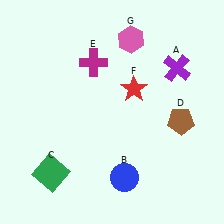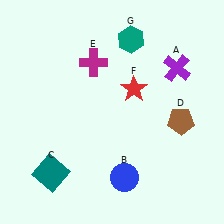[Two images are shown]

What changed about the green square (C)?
In Image 1, C is green. In Image 2, it changed to teal.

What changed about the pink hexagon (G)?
In Image 1, G is pink. In Image 2, it changed to teal.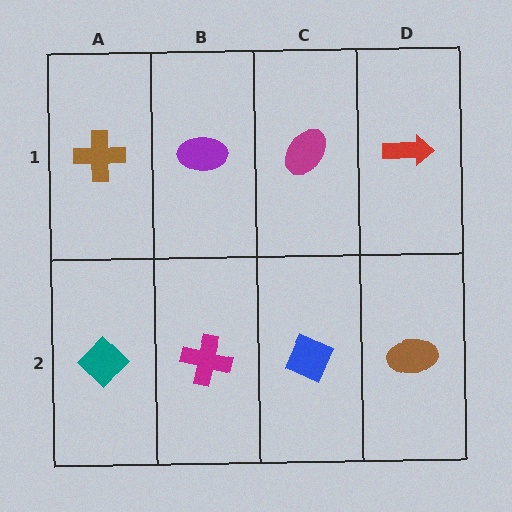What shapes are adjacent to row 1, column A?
A teal diamond (row 2, column A), a purple ellipse (row 1, column B).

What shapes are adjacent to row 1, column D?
A brown ellipse (row 2, column D), a magenta ellipse (row 1, column C).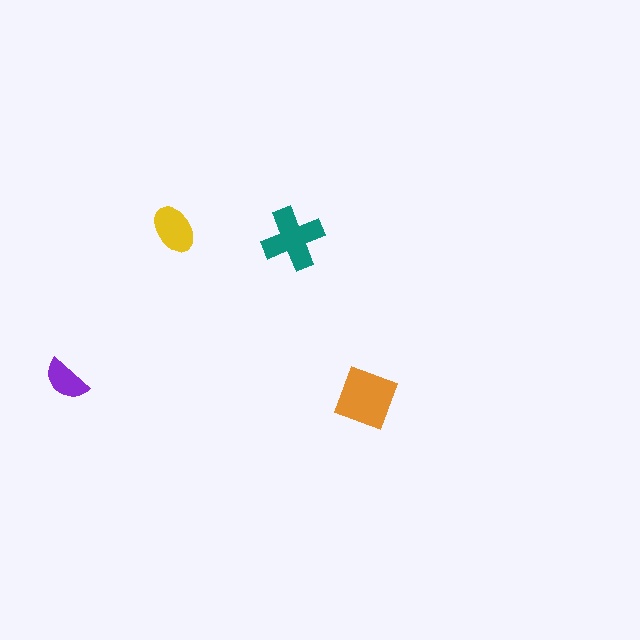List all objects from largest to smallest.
The orange square, the teal cross, the yellow ellipse, the purple semicircle.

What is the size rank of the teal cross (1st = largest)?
2nd.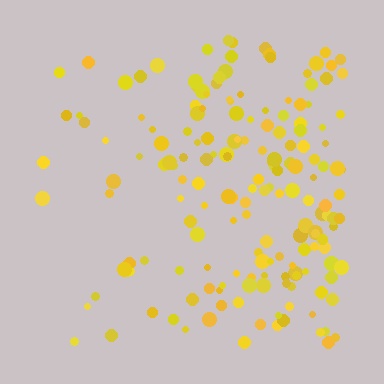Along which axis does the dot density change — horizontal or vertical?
Horizontal.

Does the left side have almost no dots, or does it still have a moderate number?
Still a moderate number, just noticeably fewer than the right.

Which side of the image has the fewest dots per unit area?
The left.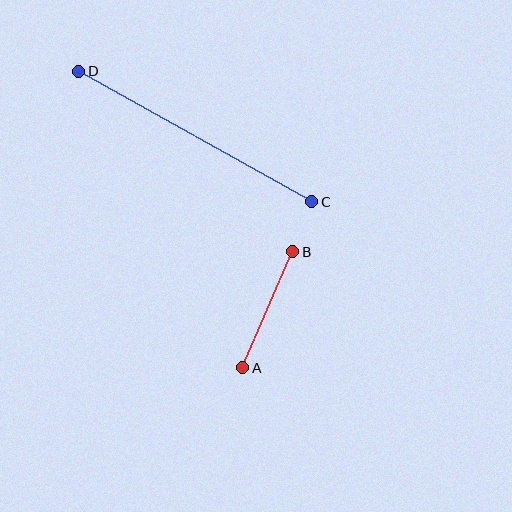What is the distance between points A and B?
The distance is approximately 126 pixels.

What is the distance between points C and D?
The distance is approximately 267 pixels.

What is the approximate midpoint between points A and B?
The midpoint is at approximately (268, 310) pixels.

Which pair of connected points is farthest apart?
Points C and D are farthest apart.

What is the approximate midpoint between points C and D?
The midpoint is at approximately (195, 137) pixels.